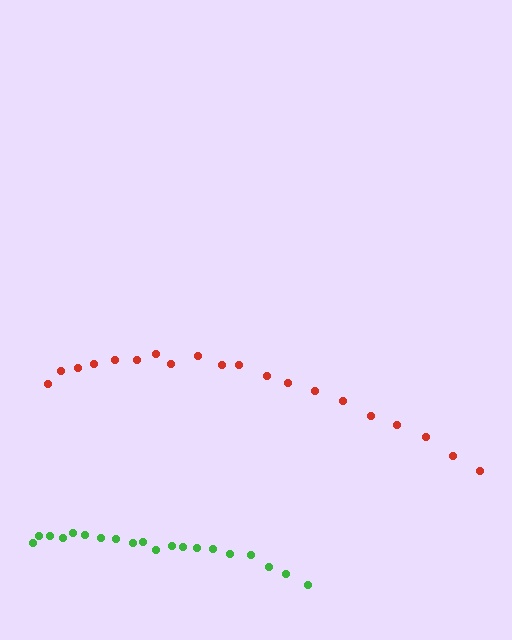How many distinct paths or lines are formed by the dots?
There are 2 distinct paths.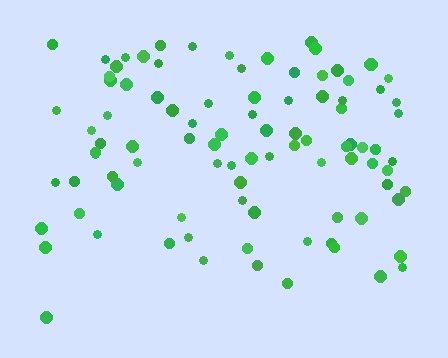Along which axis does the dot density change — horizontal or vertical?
Vertical.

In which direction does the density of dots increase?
From bottom to top, with the top side densest.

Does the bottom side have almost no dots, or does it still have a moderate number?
Still a moderate number, just noticeably fewer than the top.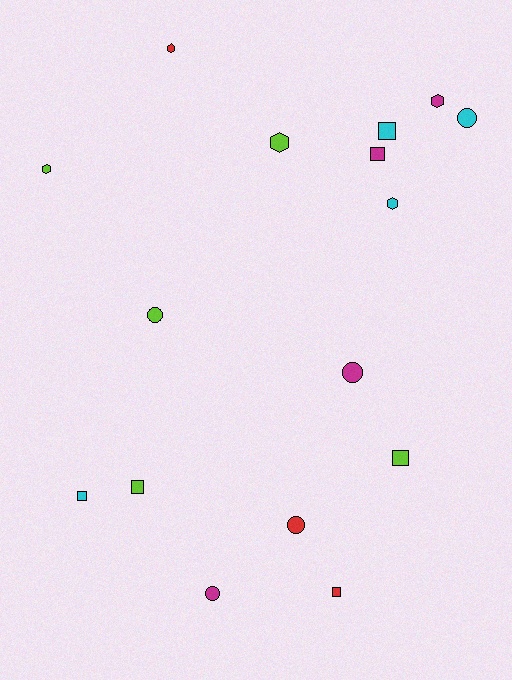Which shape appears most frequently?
Square, with 6 objects.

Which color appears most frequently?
Lime, with 5 objects.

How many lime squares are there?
There are 2 lime squares.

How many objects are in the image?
There are 16 objects.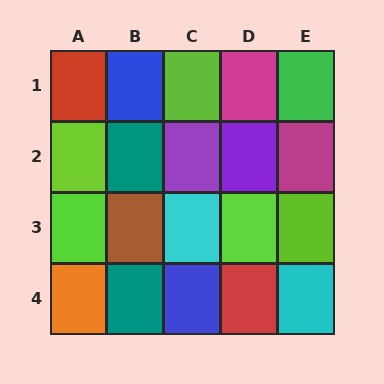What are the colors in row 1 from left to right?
Red, blue, lime, magenta, green.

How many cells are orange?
1 cell is orange.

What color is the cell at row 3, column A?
Lime.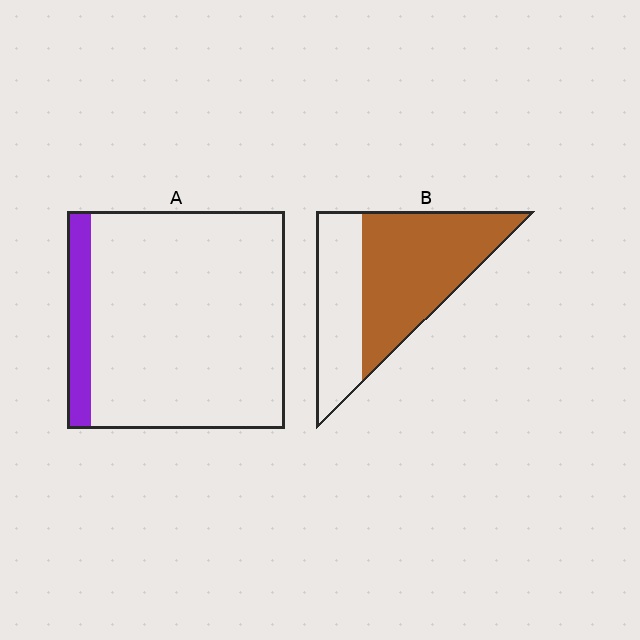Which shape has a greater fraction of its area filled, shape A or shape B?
Shape B.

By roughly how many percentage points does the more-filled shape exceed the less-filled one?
By roughly 50 percentage points (B over A).